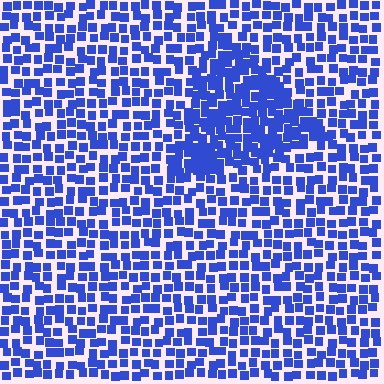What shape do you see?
I see a triangle.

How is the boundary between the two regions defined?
The boundary is defined by a change in element density (approximately 1.7x ratio). All elements are the same color, size, and shape.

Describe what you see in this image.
The image contains small blue elements arranged at two different densities. A triangle-shaped region is visible where the elements are more densely packed than the surrounding area.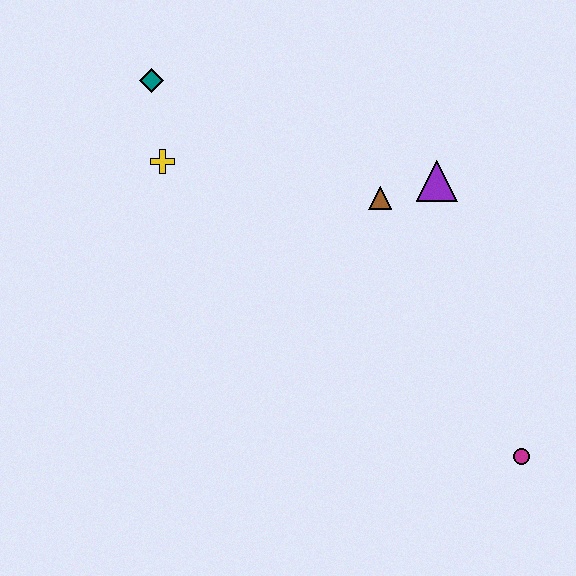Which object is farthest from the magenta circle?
The teal diamond is farthest from the magenta circle.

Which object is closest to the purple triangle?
The brown triangle is closest to the purple triangle.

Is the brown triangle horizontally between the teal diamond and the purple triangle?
Yes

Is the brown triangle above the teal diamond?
No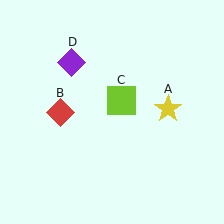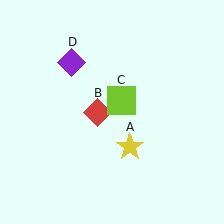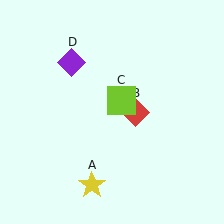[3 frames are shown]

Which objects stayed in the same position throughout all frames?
Lime square (object C) and purple diamond (object D) remained stationary.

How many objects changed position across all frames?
2 objects changed position: yellow star (object A), red diamond (object B).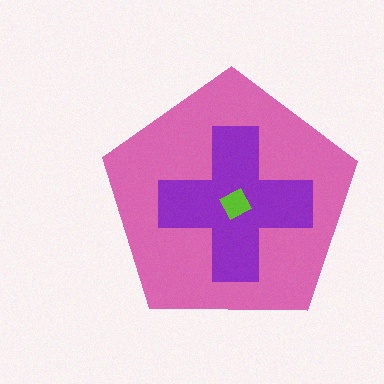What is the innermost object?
The lime diamond.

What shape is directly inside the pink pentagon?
The purple cross.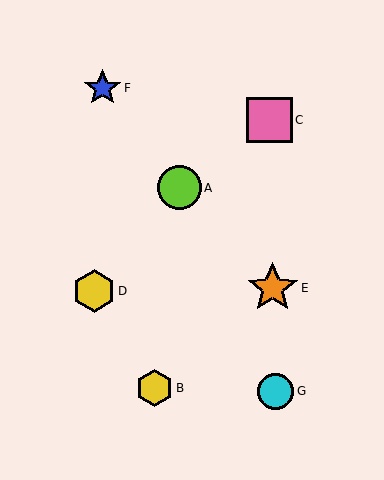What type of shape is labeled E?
Shape E is an orange star.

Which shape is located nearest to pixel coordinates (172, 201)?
The lime circle (labeled A) at (179, 188) is nearest to that location.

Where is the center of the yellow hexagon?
The center of the yellow hexagon is at (154, 388).